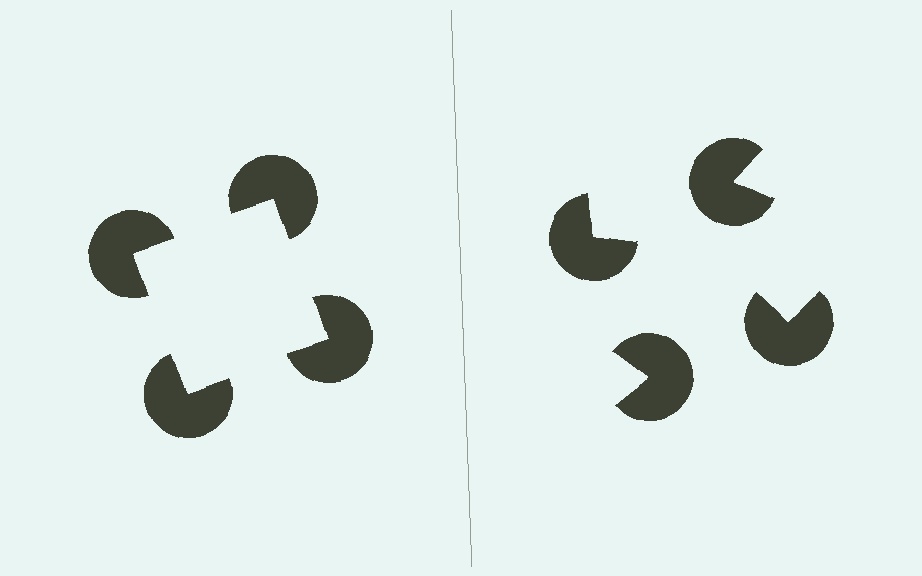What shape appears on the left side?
An illusory square.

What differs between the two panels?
The pac-man discs are positioned identically on both sides; only the wedge orientations differ. On the left they align to a square; on the right they are misaligned.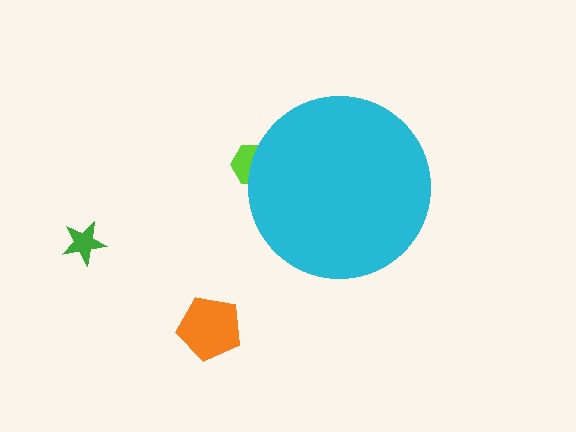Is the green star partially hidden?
No, the green star is fully visible.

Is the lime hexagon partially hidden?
Yes, the lime hexagon is partially hidden behind the cyan circle.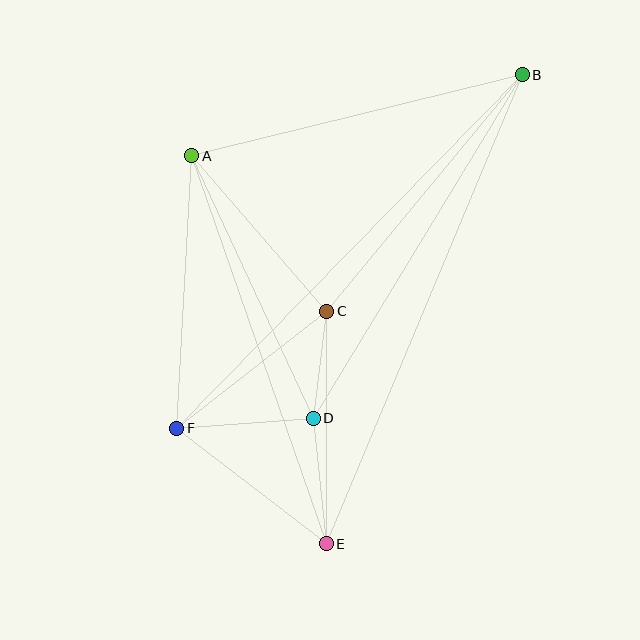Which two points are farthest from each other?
Points B and E are farthest from each other.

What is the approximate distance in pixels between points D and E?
The distance between D and E is approximately 126 pixels.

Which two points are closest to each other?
Points C and D are closest to each other.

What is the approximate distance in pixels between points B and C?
The distance between B and C is approximately 307 pixels.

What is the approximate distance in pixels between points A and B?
The distance between A and B is approximately 340 pixels.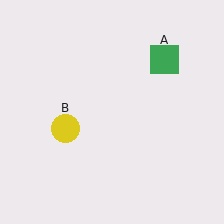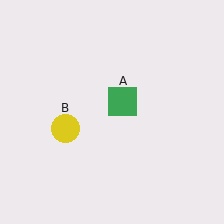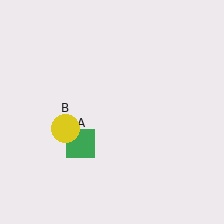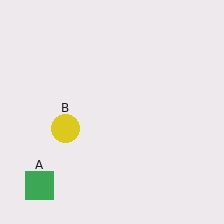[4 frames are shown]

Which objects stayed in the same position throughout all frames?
Yellow circle (object B) remained stationary.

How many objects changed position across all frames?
1 object changed position: green square (object A).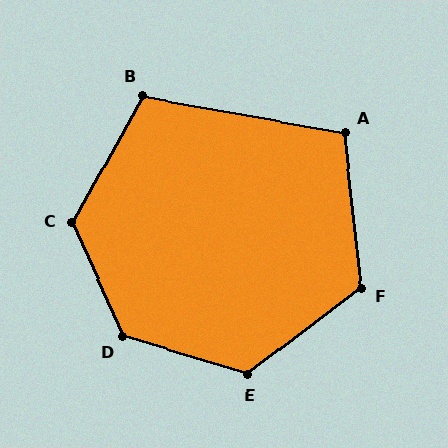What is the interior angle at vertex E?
Approximately 126 degrees (obtuse).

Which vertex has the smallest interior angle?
A, at approximately 106 degrees.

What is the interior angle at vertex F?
Approximately 121 degrees (obtuse).